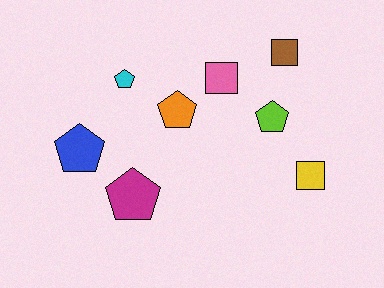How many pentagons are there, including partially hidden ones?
There are 5 pentagons.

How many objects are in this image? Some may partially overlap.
There are 8 objects.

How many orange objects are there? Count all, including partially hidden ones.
There is 1 orange object.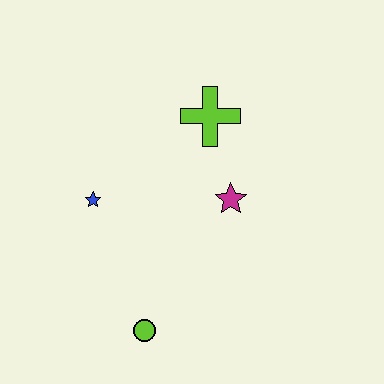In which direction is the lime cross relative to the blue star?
The lime cross is to the right of the blue star.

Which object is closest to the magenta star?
The lime cross is closest to the magenta star.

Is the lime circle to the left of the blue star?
No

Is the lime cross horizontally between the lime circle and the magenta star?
Yes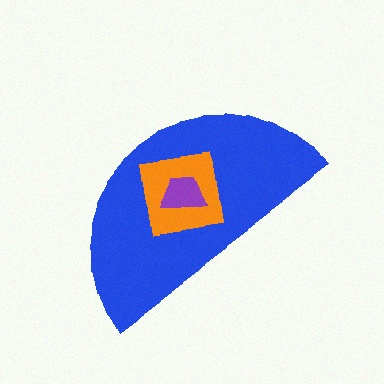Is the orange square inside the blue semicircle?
Yes.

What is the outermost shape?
The blue semicircle.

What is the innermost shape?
The purple trapezoid.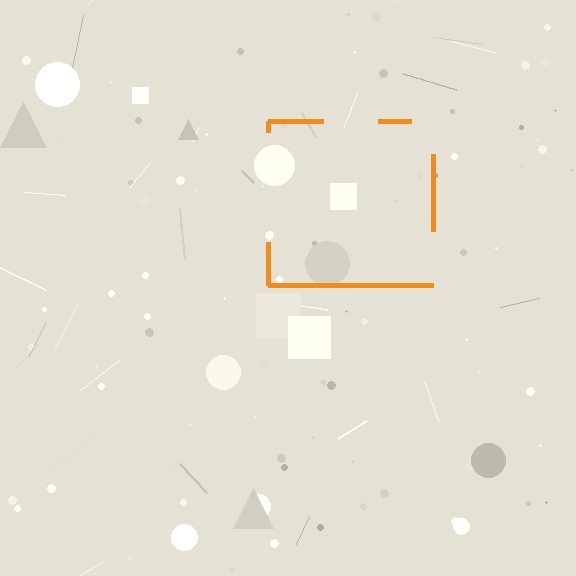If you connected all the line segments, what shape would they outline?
They would outline a square.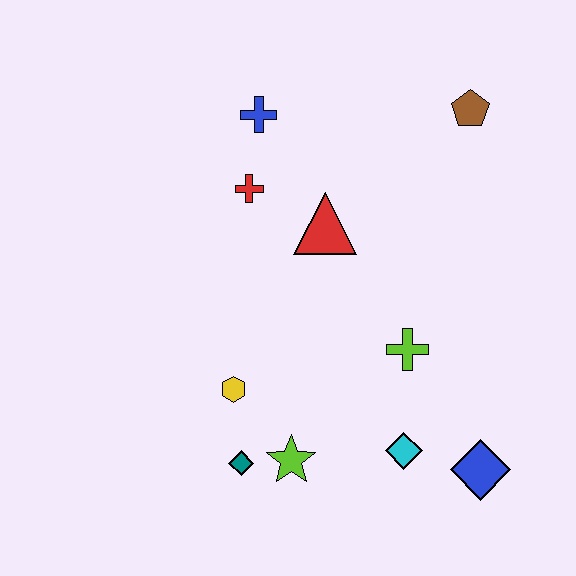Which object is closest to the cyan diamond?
The blue diamond is closest to the cyan diamond.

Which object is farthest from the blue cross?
The blue diamond is farthest from the blue cross.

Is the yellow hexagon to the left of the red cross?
Yes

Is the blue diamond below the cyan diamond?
Yes